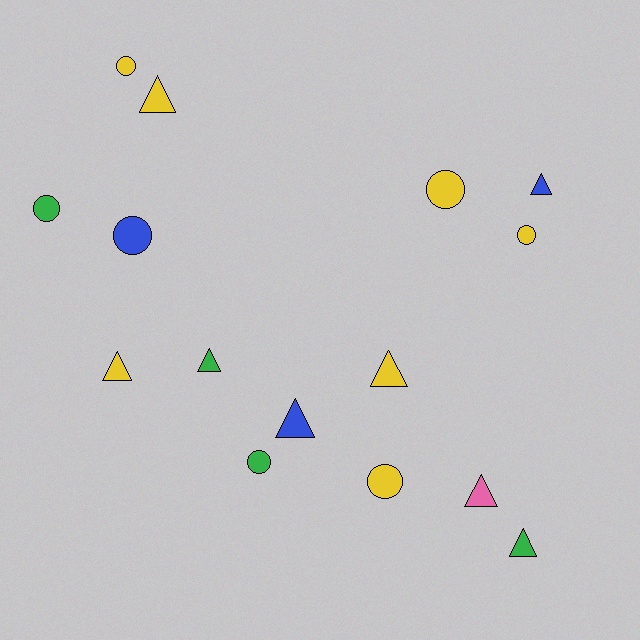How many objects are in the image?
There are 15 objects.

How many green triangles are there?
There are 2 green triangles.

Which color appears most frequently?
Yellow, with 7 objects.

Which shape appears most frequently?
Triangle, with 8 objects.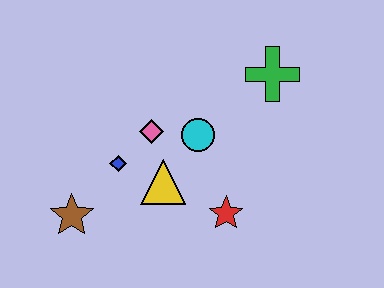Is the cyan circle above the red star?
Yes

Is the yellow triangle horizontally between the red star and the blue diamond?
Yes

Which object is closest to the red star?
The yellow triangle is closest to the red star.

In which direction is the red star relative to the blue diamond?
The red star is to the right of the blue diamond.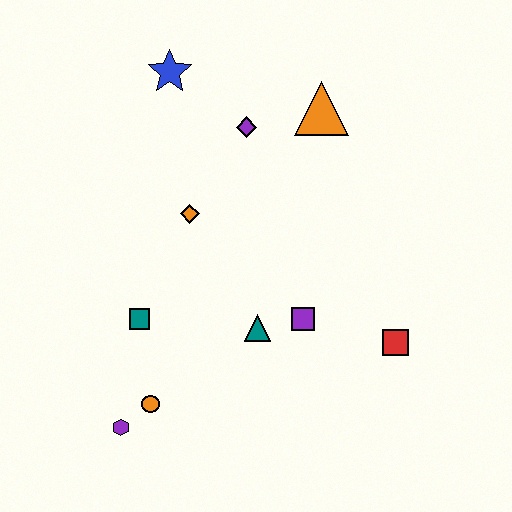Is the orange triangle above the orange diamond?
Yes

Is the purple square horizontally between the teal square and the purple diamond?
No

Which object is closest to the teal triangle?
The purple square is closest to the teal triangle.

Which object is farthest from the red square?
The blue star is farthest from the red square.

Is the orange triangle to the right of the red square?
No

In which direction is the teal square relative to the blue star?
The teal square is below the blue star.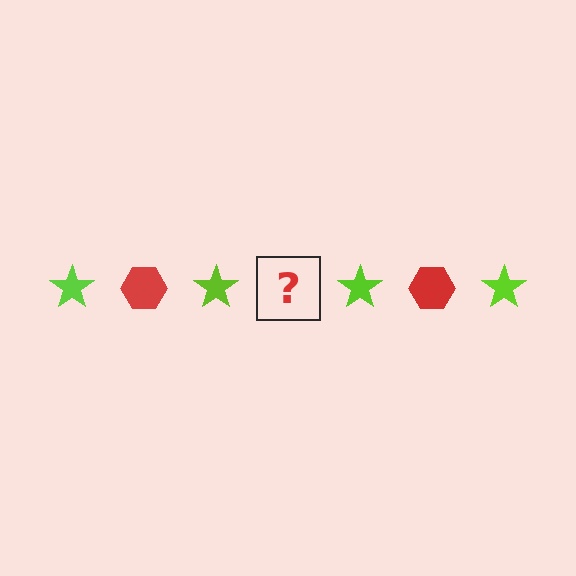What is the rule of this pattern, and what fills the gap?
The rule is that the pattern alternates between lime star and red hexagon. The gap should be filled with a red hexagon.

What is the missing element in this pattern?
The missing element is a red hexagon.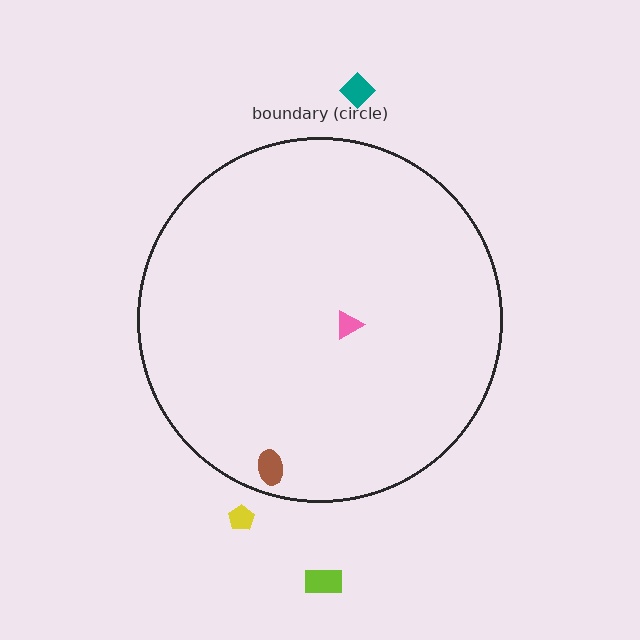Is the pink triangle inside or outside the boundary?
Inside.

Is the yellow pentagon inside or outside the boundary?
Outside.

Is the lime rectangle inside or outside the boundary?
Outside.